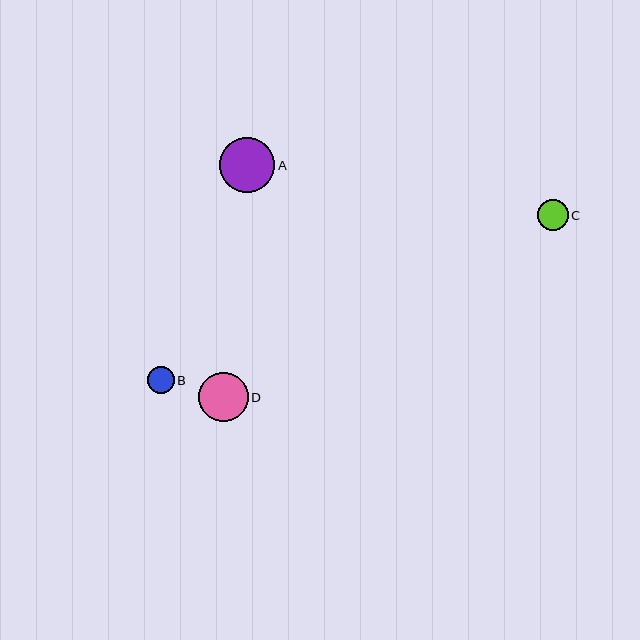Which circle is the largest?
Circle A is the largest with a size of approximately 55 pixels.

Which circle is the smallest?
Circle B is the smallest with a size of approximately 27 pixels.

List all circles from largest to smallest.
From largest to smallest: A, D, C, B.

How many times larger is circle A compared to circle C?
Circle A is approximately 1.8 times the size of circle C.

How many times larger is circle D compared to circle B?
Circle D is approximately 1.8 times the size of circle B.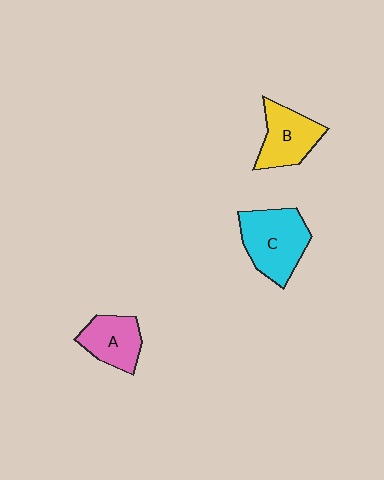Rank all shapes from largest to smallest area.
From largest to smallest: C (cyan), B (yellow), A (pink).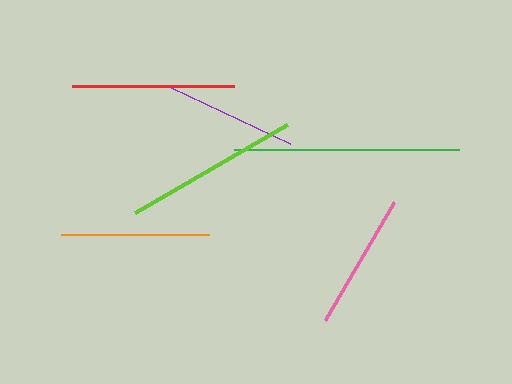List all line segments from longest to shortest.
From longest to shortest: green, lime, red, orange, pink, purple.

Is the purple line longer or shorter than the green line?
The green line is longer than the purple line.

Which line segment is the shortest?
The purple line is the shortest at approximately 131 pixels.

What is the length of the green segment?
The green segment is approximately 224 pixels long.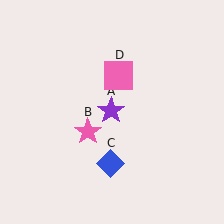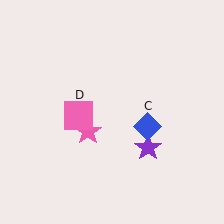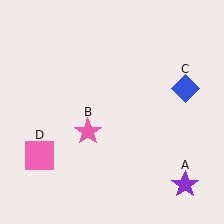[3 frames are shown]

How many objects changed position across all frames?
3 objects changed position: purple star (object A), blue diamond (object C), pink square (object D).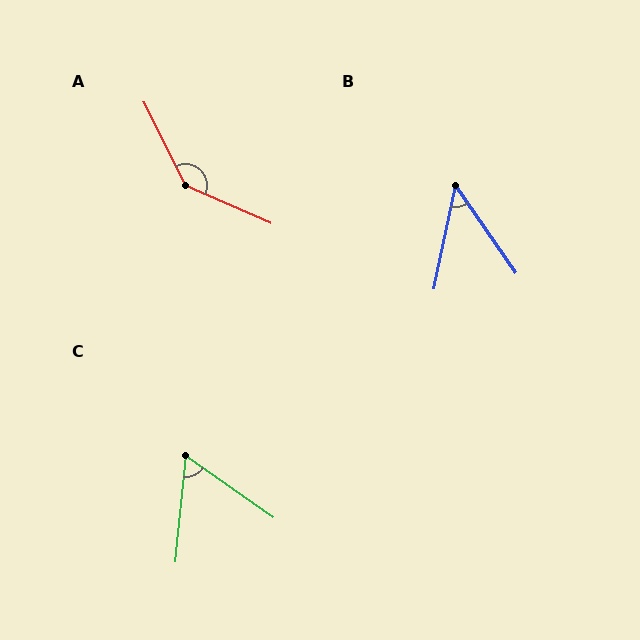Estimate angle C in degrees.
Approximately 60 degrees.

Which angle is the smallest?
B, at approximately 46 degrees.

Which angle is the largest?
A, at approximately 140 degrees.